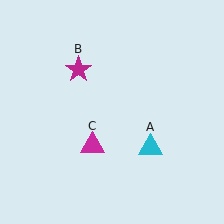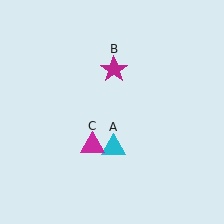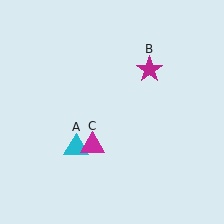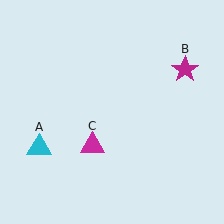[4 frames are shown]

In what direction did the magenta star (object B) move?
The magenta star (object B) moved right.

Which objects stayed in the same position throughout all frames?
Magenta triangle (object C) remained stationary.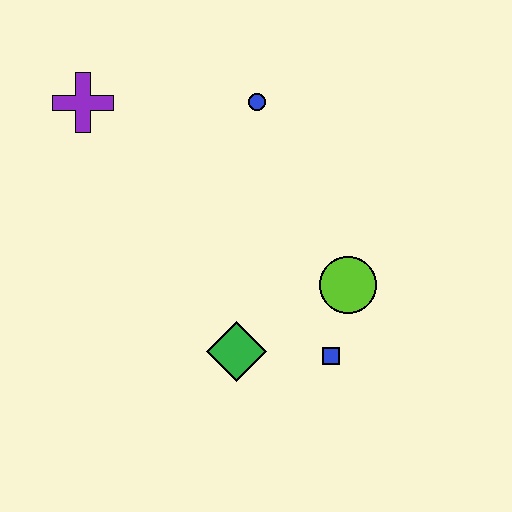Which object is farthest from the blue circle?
The blue square is farthest from the blue circle.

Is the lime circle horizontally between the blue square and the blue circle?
No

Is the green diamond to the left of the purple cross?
No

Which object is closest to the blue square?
The lime circle is closest to the blue square.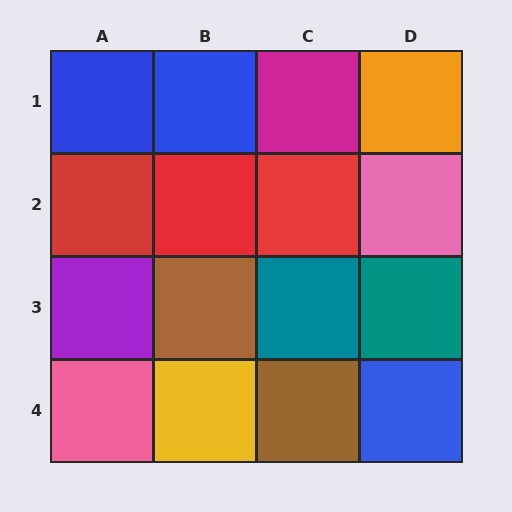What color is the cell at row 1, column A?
Blue.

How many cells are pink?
2 cells are pink.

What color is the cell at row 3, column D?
Teal.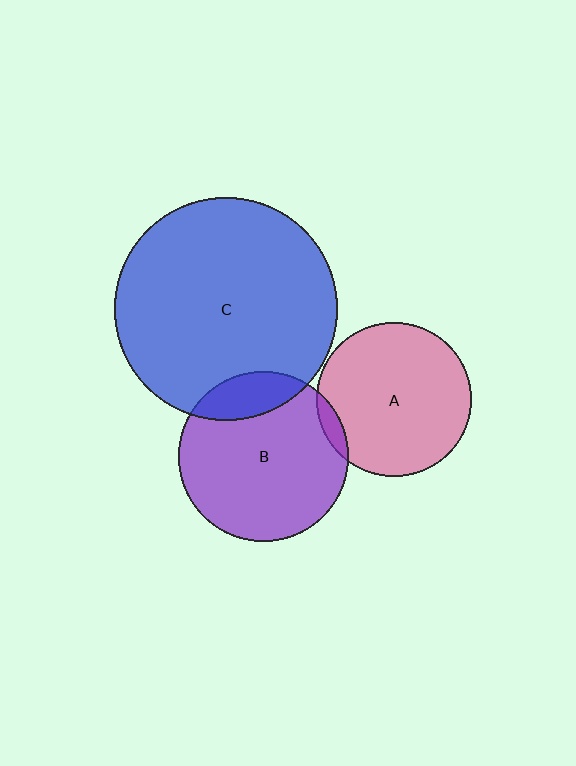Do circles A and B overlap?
Yes.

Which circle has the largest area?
Circle C (blue).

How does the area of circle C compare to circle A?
Approximately 2.1 times.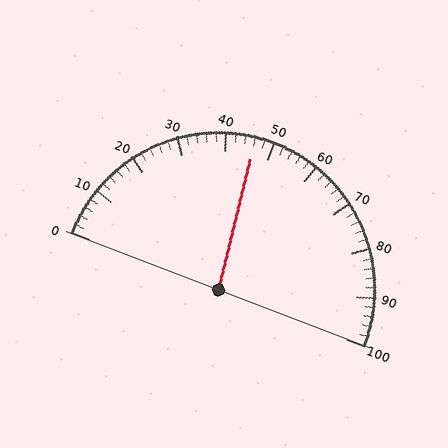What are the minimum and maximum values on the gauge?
The gauge ranges from 0 to 100.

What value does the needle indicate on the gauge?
The needle indicates approximately 46.